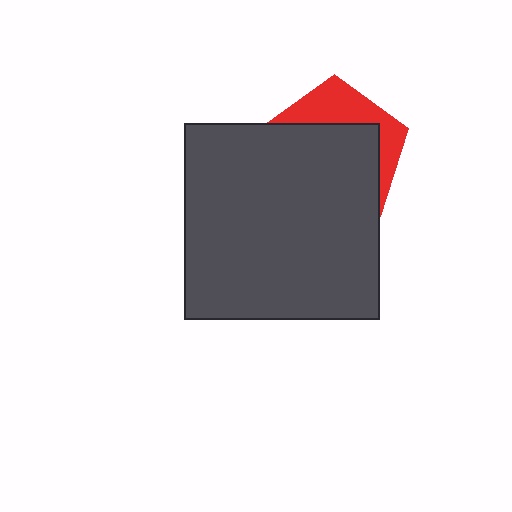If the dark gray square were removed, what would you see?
You would see the complete red pentagon.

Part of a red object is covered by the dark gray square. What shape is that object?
It is a pentagon.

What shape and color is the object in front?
The object in front is a dark gray square.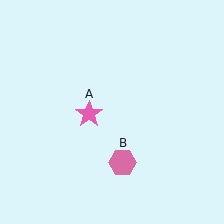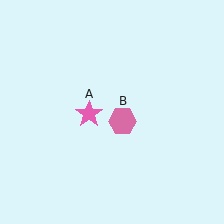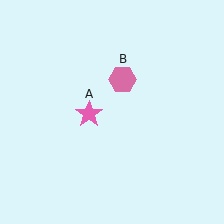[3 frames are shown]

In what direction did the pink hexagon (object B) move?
The pink hexagon (object B) moved up.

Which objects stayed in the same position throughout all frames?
Pink star (object A) remained stationary.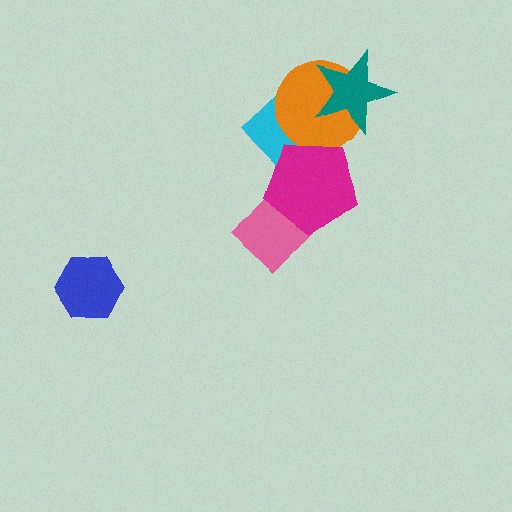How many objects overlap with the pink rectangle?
1 object overlaps with the pink rectangle.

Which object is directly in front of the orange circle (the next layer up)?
The teal star is directly in front of the orange circle.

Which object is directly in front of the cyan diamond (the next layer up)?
The orange circle is directly in front of the cyan diamond.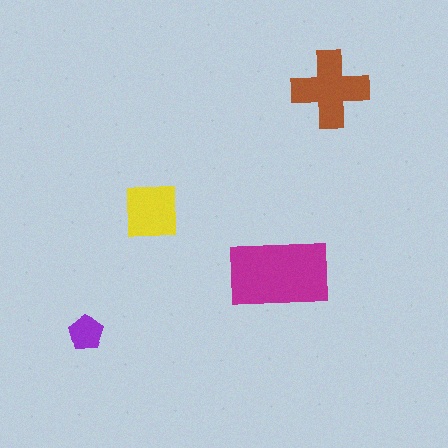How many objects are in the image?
There are 4 objects in the image.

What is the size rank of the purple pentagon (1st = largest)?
4th.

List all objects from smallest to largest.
The purple pentagon, the yellow square, the brown cross, the magenta rectangle.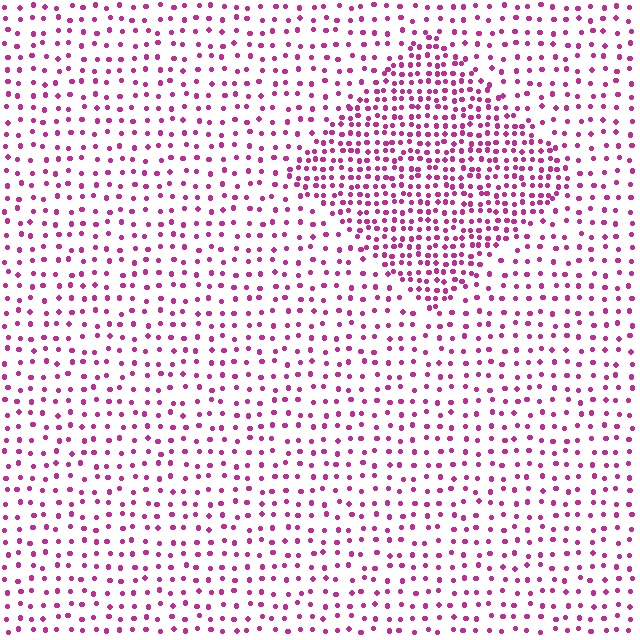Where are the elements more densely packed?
The elements are more densely packed inside the diamond boundary.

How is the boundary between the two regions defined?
The boundary is defined by a change in element density (approximately 2.2x ratio). All elements are the same color, size, and shape.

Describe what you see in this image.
The image contains small magenta elements arranged at two different densities. A diamond-shaped region is visible where the elements are more densely packed than the surrounding area.